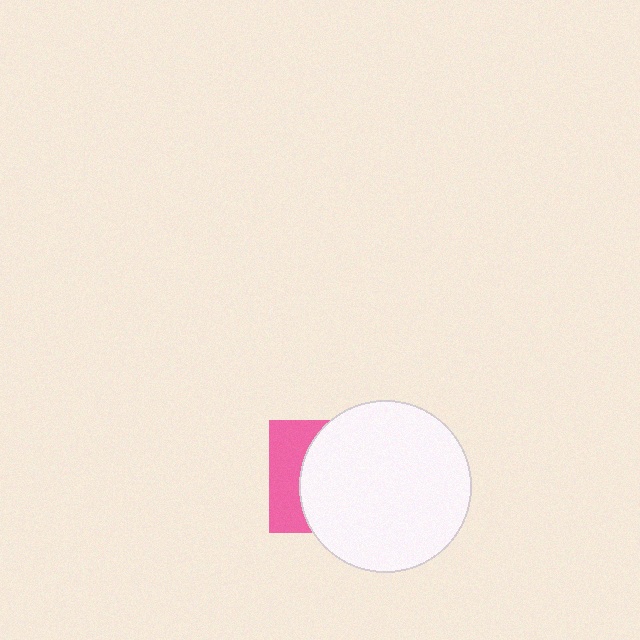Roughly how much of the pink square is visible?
A small part of it is visible (roughly 33%).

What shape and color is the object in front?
The object in front is a white circle.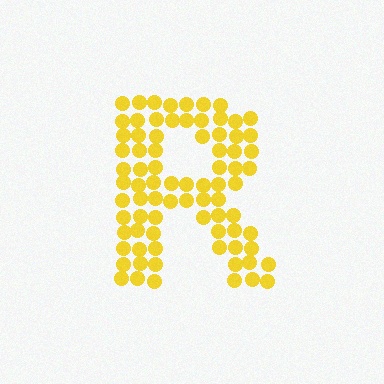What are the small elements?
The small elements are circles.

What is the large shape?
The large shape is the letter R.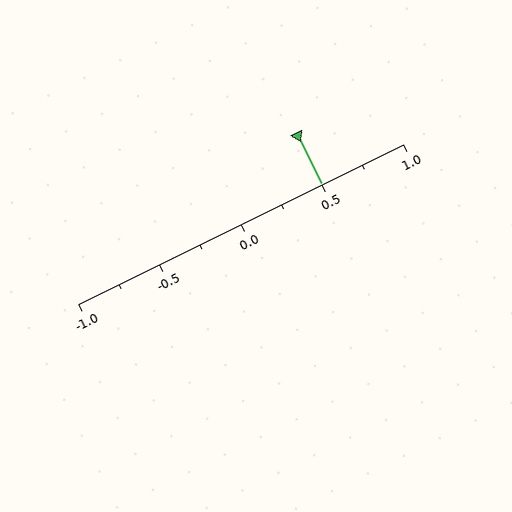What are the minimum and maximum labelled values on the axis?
The axis runs from -1.0 to 1.0.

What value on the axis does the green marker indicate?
The marker indicates approximately 0.5.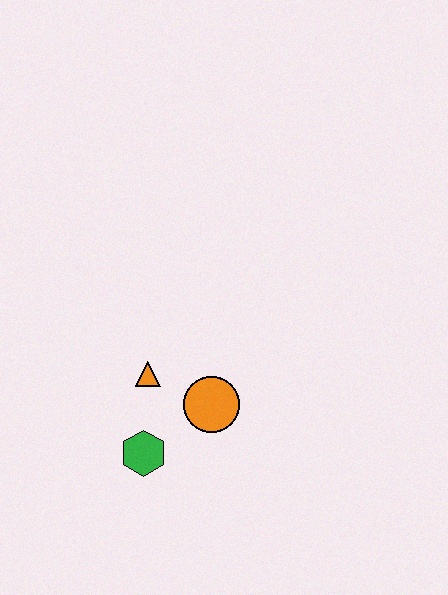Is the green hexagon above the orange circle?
No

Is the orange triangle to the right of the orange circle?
No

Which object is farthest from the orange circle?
The green hexagon is farthest from the orange circle.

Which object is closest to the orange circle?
The orange triangle is closest to the orange circle.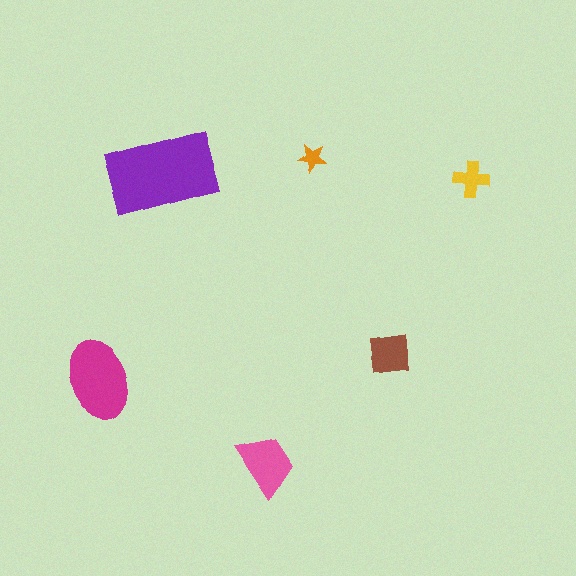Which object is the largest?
The purple rectangle.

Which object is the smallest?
The orange star.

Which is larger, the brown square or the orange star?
The brown square.